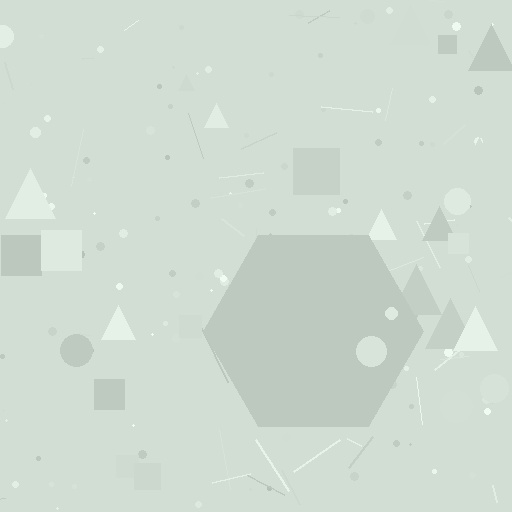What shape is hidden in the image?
A hexagon is hidden in the image.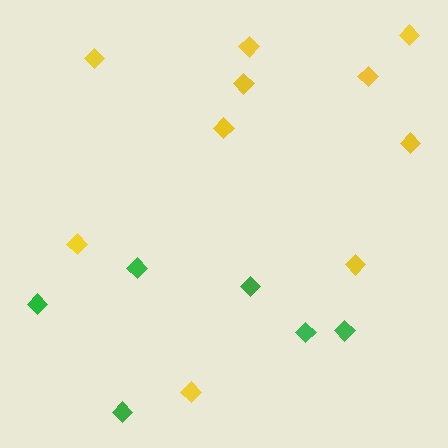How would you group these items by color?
There are 2 groups: one group of green diamonds (6) and one group of yellow diamonds (10).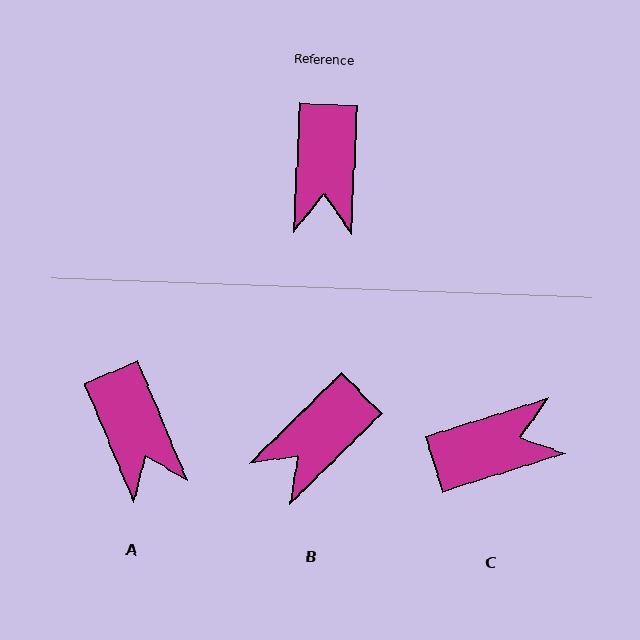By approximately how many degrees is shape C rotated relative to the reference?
Approximately 110 degrees counter-clockwise.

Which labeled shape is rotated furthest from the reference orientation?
C, about 110 degrees away.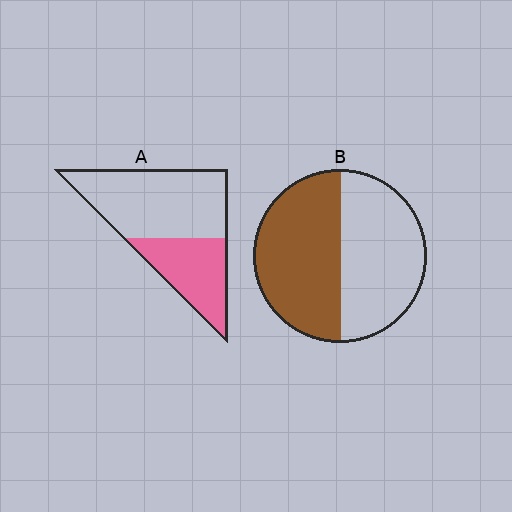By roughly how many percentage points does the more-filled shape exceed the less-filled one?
By roughly 15 percentage points (B over A).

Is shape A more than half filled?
No.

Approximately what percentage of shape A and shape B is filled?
A is approximately 35% and B is approximately 50%.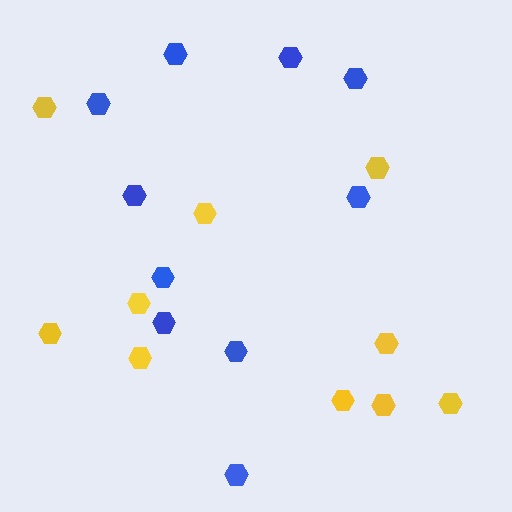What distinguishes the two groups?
There are 2 groups: one group of yellow hexagons (10) and one group of blue hexagons (10).